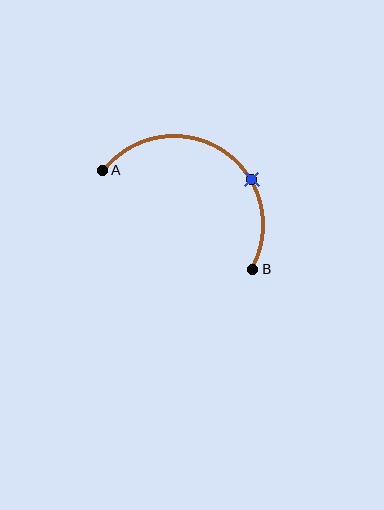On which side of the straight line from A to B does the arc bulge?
The arc bulges above the straight line connecting A and B.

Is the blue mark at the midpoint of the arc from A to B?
No. The blue mark lies on the arc but is closer to endpoint B. The arc midpoint would be at the point on the curve equidistant along the arc from both A and B.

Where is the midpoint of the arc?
The arc midpoint is the point on the curve farthest from the straight line joining A and B. It sits above that line.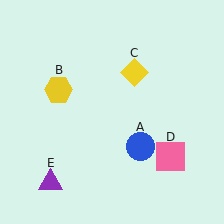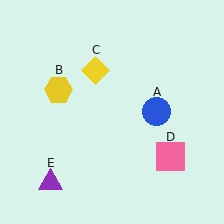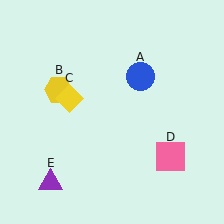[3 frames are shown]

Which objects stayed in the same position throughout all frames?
Yellow hexagon (object B) and pink square (object D) and purple triangle (object E) remained stationary.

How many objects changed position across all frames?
2 objects changed position: blue circle (object A), yellow diamond (object C).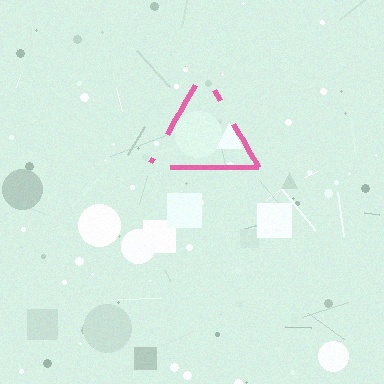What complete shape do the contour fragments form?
The contour fragments form a triangle.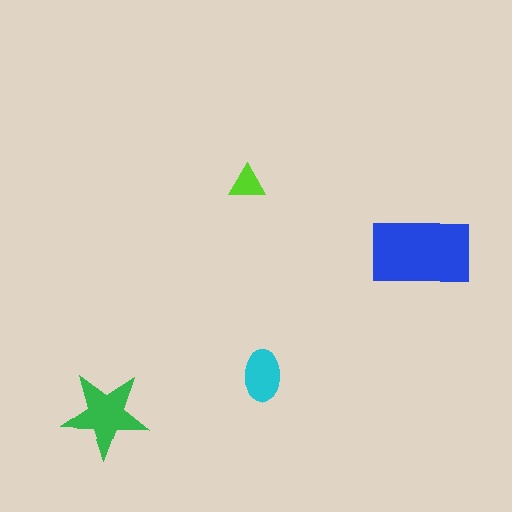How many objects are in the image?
There are 4 objects in the image.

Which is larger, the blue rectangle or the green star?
The blue rectangle.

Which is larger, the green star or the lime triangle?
The green star.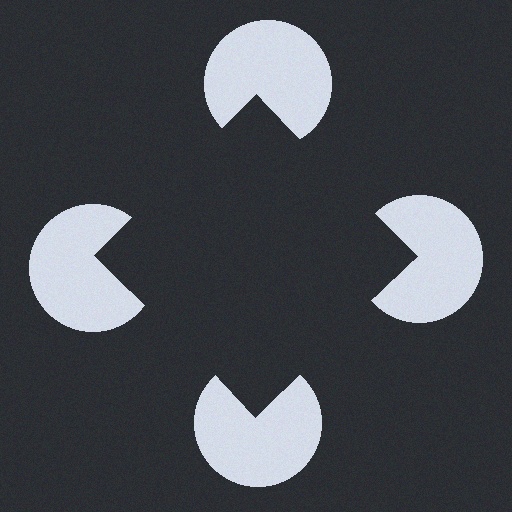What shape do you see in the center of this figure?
An illusory square — its edges are inferred from the aligned wedge cuts in the pac-man discs, not physically drawn.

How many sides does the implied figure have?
4 sides.